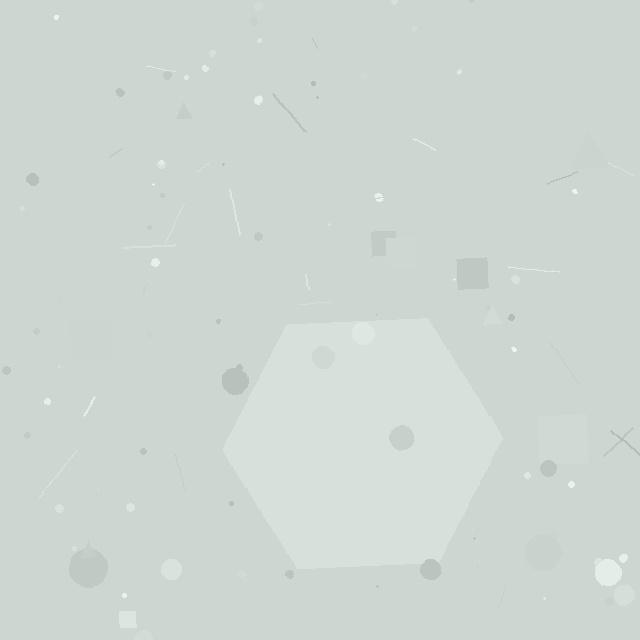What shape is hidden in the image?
A hexagon is hidden in the image.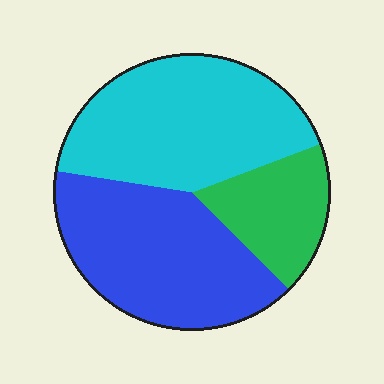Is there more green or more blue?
Blue.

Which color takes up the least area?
Green, at roughly 20%.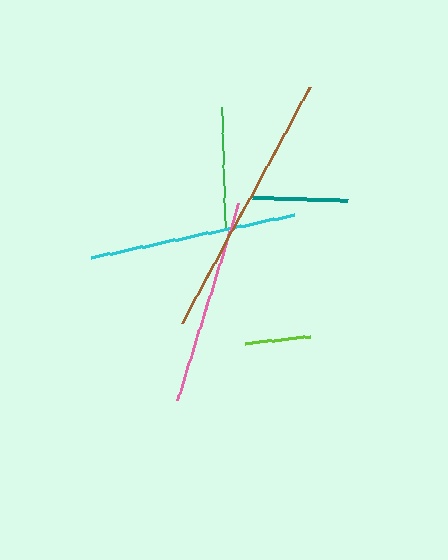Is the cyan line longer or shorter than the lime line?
The cyan line is longer than the lime line.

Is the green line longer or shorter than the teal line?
The green line is longer than the teal line.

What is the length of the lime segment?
The lime segment is approximately 66 pixels long.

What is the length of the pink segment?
The pink segment is approximately 206 pixels long.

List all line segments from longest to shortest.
From longest to shortest: brown, cyan, pink, green, teal, lime.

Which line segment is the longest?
The brown line is the longest at approximately 269 pixels.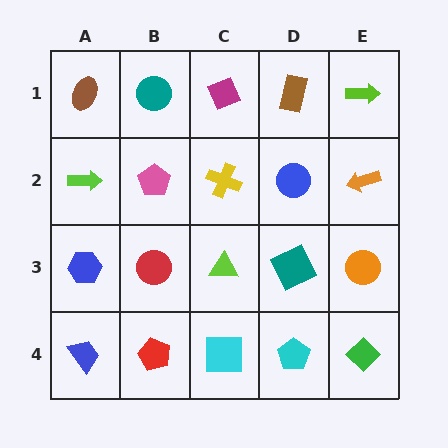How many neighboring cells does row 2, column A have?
3.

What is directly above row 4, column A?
A blue hexagon.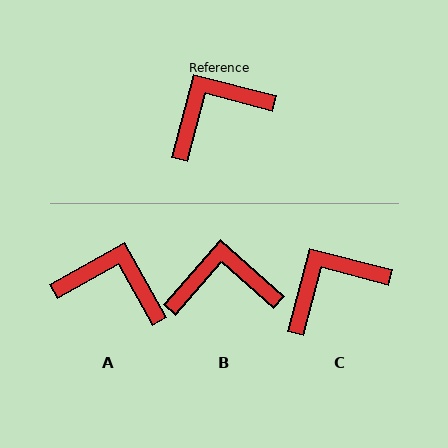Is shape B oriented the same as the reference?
No, it is off by about 27 degrees.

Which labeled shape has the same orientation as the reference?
C.